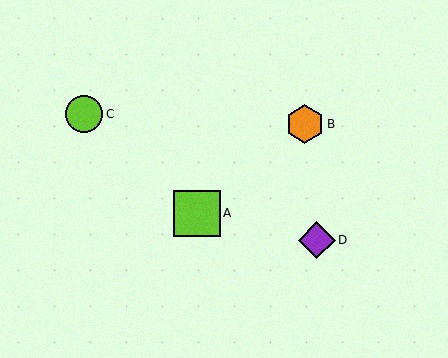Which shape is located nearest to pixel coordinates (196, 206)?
The lime square (labeled A) at (197, 213) is nearest to that location.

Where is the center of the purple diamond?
The center of the purple diamond is at (317, 240).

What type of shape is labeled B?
Shape B is an orange hexagon.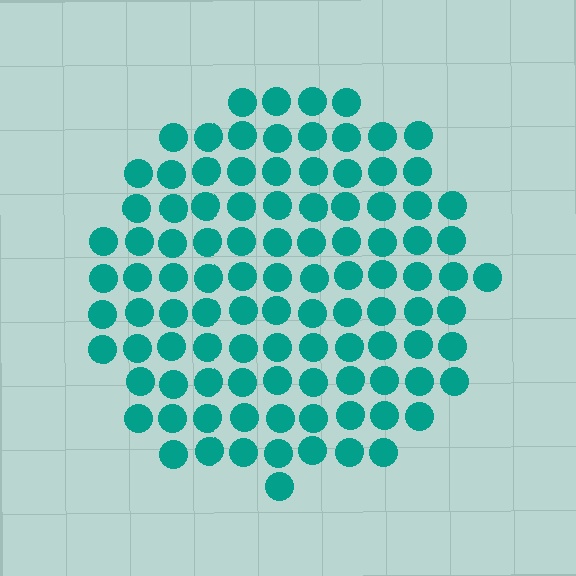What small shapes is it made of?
It is made of small circles.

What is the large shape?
The large shape is a circle.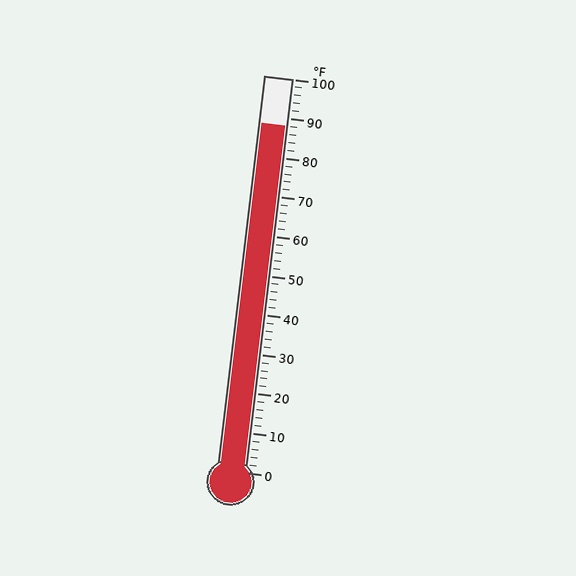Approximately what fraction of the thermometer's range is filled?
The thermometer is filled to approximately 90% of its range.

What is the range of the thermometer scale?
The thermometer scale ranges from 0°F to 100°F.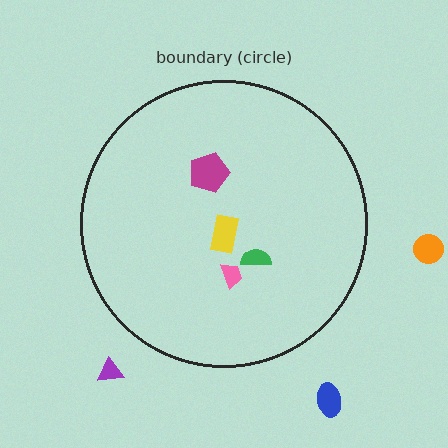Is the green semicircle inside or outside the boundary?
Inside.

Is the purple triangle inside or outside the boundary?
Outside.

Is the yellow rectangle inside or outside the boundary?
Inside.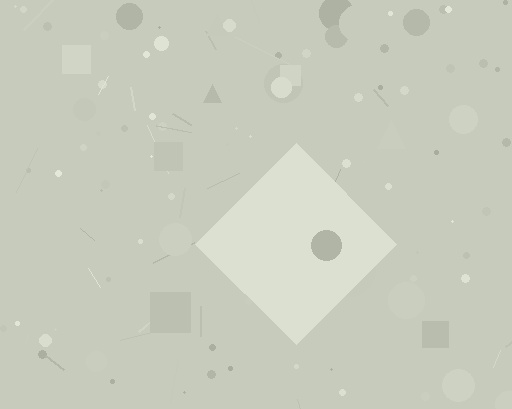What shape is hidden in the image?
A diamond is hidden in the image.